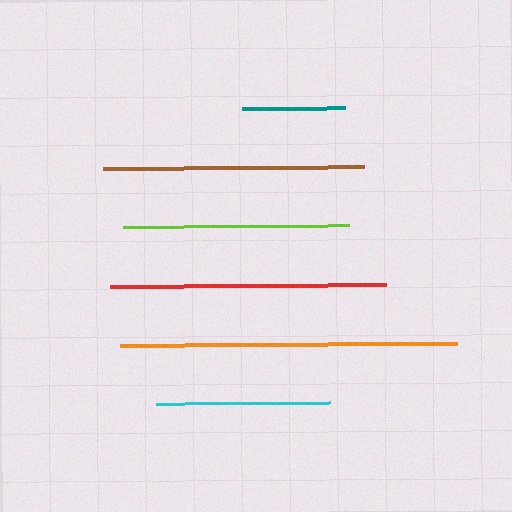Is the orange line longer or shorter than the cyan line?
The orange line is longer than the cyan line.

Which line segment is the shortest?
The teal line is the shortest at approximately 103 pixels.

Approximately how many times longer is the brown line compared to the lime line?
The brown line is approximately 1.2 times the length of the lime line.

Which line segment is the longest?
The orange line is the longest at approximately 336 pixels.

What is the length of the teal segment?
The teal segment is approximately 103 pixels long.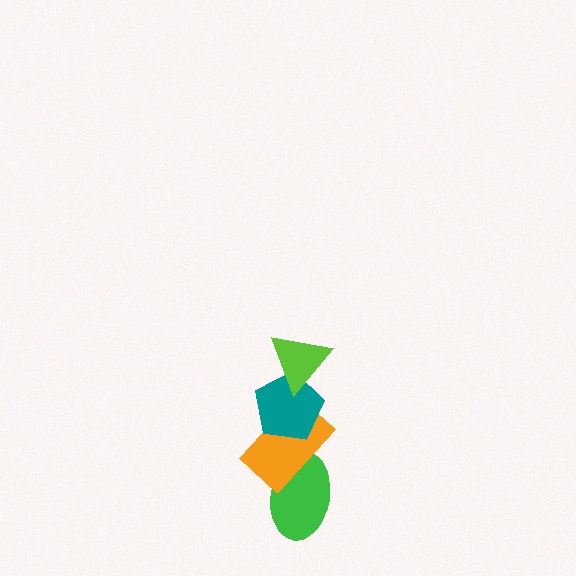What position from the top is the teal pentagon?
The teal pentagon is 2nd from the top.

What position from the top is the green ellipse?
The green ellipse is 4th from the top.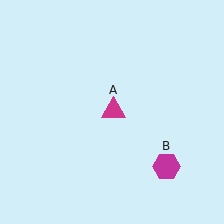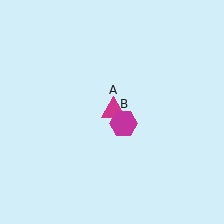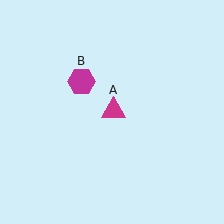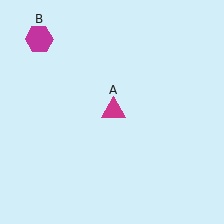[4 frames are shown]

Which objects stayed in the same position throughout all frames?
Magenta triangle (object A) remained stationary.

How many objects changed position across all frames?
1 object changed position: magenta hexagon (object B).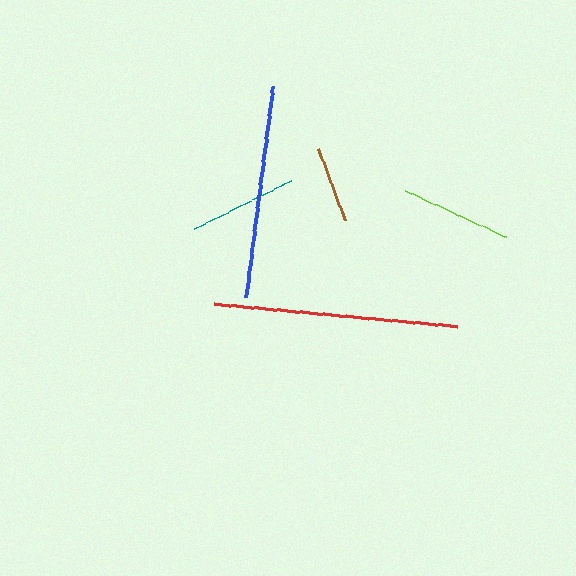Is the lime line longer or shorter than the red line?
The red line is longer than the lime line.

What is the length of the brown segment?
The brown segment is approximately 77 pixels long.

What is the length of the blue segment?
The blue segment is approximately 212 pixels long.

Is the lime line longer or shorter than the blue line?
The blue line is longer than the lime line.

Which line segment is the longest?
The red line is the longest at approximately 244 pixels.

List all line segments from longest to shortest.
From longest to shortest: red, blue, lime, teal, brown.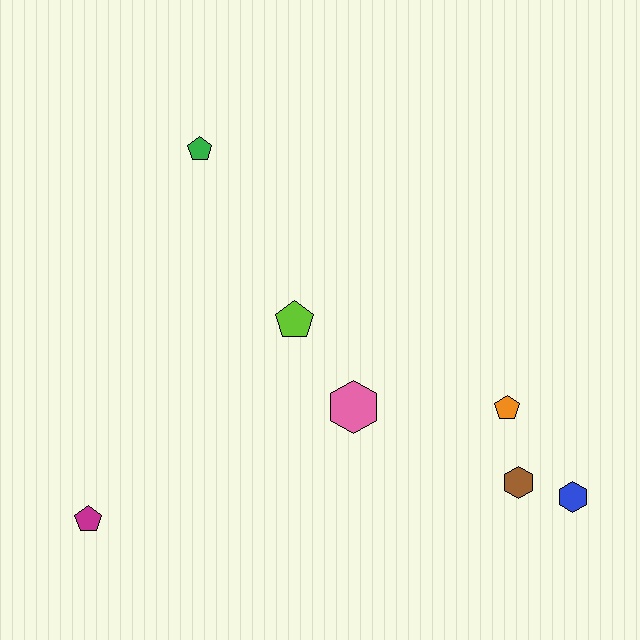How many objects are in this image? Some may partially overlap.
There are 7 objects.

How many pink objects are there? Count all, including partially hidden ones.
There is 1 pink object.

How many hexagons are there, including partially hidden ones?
There are 3 hexagons.